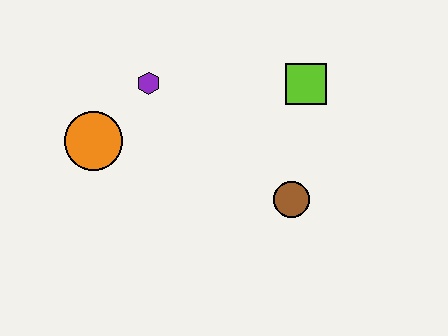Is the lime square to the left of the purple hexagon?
No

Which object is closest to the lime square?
The brown circle is closest to the lime square.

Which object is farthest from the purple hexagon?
The brown circle is farthest from the purple hexagon.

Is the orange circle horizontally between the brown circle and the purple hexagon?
No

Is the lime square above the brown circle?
Yes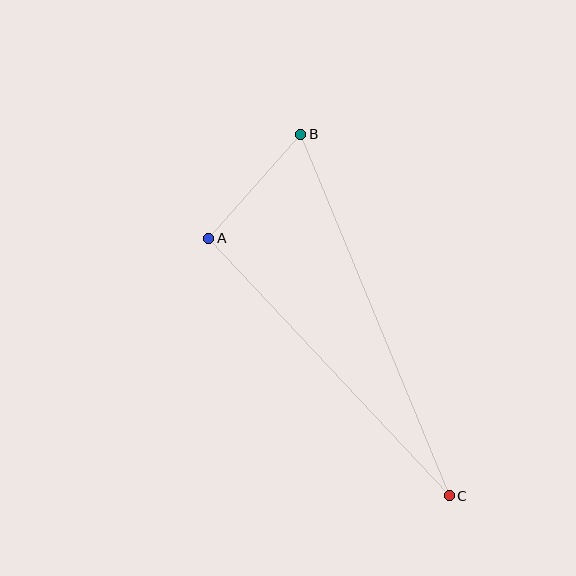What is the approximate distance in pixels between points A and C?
The distance between A and C is approximately 353 pixels.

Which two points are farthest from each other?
Points B and C are farthest from each other.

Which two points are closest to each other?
Points A and B are closest to each other.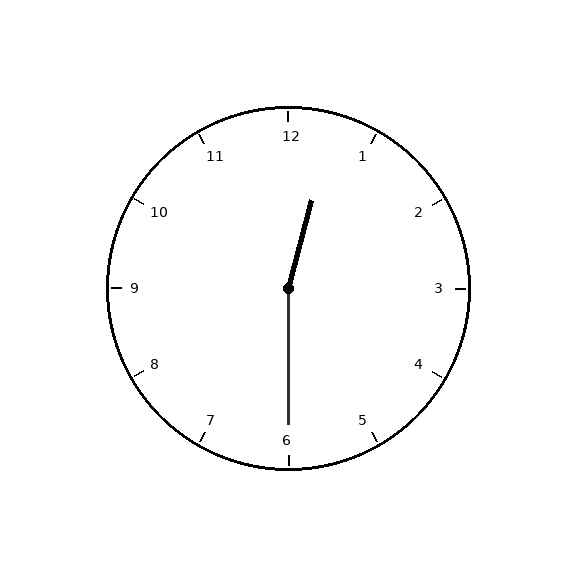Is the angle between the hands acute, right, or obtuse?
It is obtuse.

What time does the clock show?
12:30.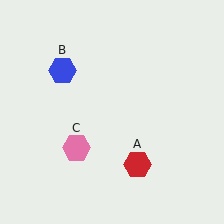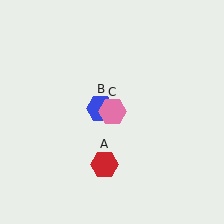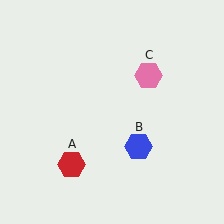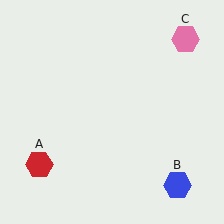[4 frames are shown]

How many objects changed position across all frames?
3 objects changed position: red hexagon (object A), blue hexagon (object B), pink hexagon (object C).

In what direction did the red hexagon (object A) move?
The red hexagon (object A) moved left.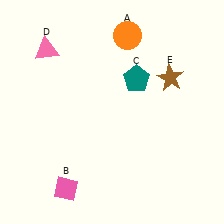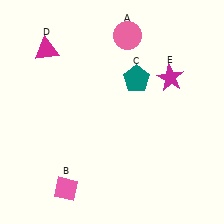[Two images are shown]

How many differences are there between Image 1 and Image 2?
There are 3 differences between the two images.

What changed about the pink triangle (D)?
In Image 1, D is pink. In Image 2, it changed to magenta.